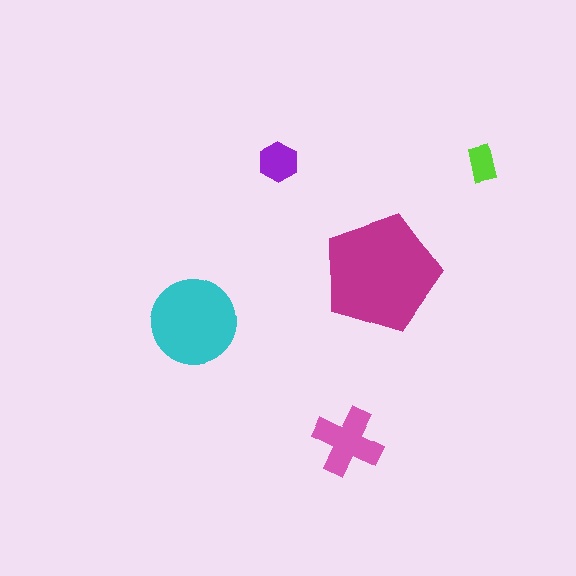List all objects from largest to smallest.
The magenta pentagon, the cyan circle, the pink cross, the purple hexagon, the lime rectangle.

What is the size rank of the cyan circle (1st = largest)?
2nd.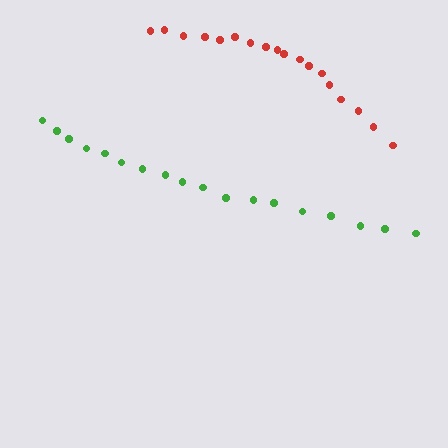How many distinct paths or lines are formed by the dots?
There are 2 distinct paths.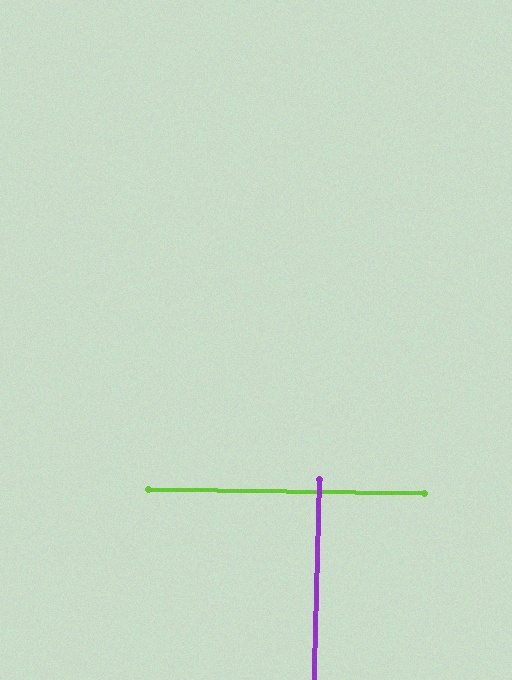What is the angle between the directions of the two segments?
Approximately 89 degrees.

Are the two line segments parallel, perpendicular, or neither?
Perpendicular — they meet at approximately 89°.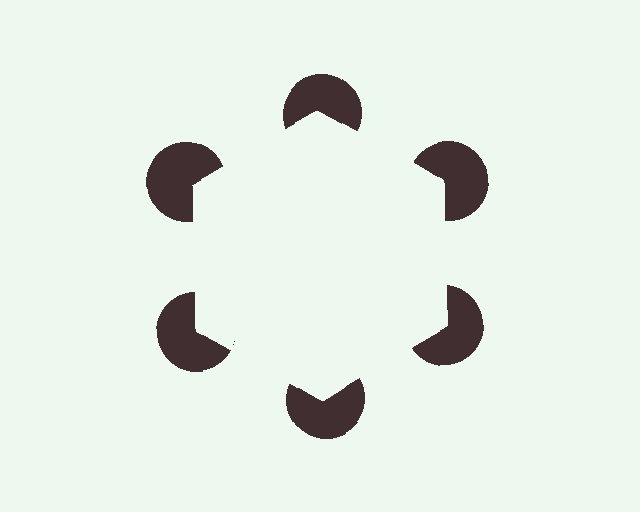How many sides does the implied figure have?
6 sides.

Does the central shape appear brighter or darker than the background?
It typically appears slightly brighter than the background, even though no actual brightness change is drawn.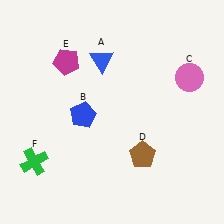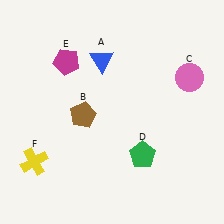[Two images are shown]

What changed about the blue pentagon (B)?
In Image 1, B is blue. In Image 2, it changed to brown.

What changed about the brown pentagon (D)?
In Image 1, D is brown. In Image 2, it changed to green.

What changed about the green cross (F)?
In Image 1, F is green. In Image 2, it changed to yellow.